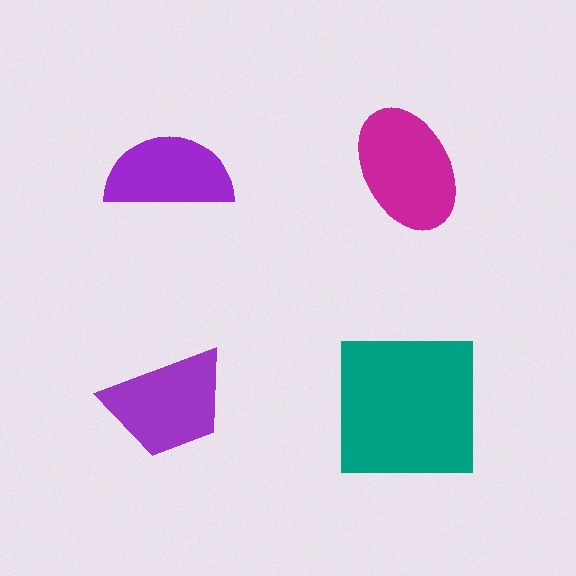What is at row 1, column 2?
A magenta ellipse.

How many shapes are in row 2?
2 shapes.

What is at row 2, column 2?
A teal square.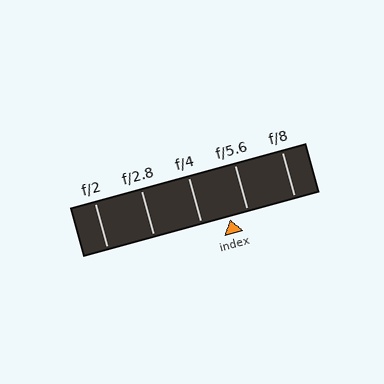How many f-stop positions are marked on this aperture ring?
There are 5 f-stop positions marked.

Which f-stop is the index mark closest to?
The index mark is closest to f/5.6.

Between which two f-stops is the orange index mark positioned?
The index mark is between f/4 and f/5.6.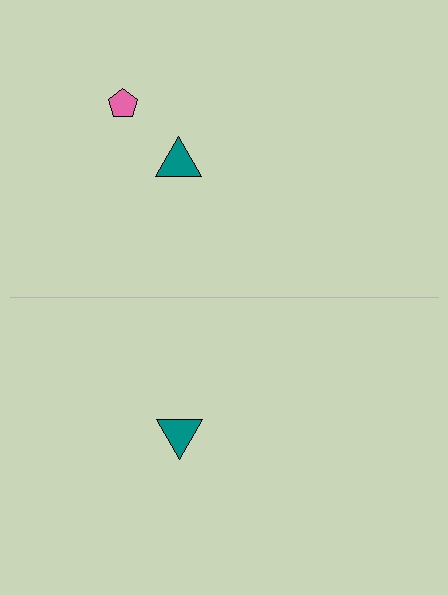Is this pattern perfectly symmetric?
No, the pattern is not perfectly symmetric. A pink pentagon is missing from the bottom side.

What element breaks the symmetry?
A pink pentagon is missing from the bottom side.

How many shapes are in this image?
There are 3 shapes in this image.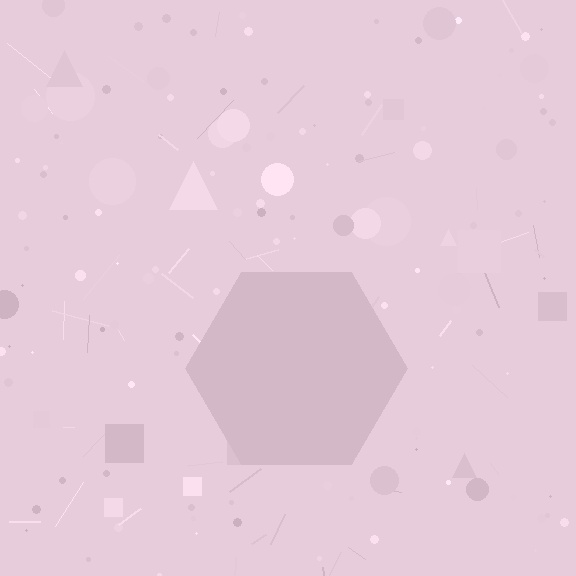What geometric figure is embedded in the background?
A hexagon is embedded in the background.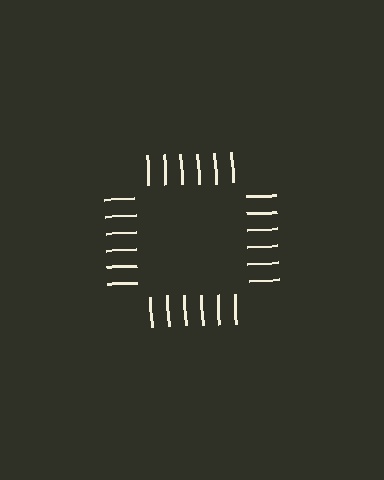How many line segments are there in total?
24 — 6 along each of the 4 edges.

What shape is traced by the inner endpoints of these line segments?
An illusory square — the line segments terminate on its edges but no continuous stroke is drawn.